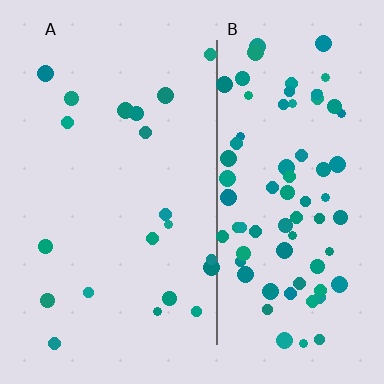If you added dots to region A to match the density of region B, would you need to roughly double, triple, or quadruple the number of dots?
Approximately quadruple.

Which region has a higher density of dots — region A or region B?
B (the right).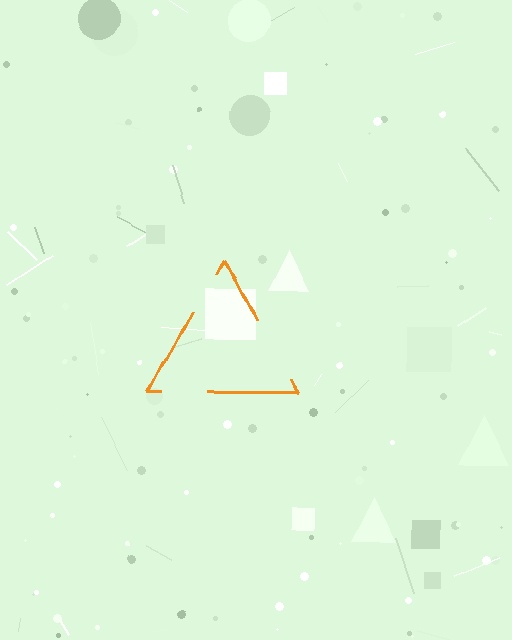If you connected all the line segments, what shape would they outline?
They would outline a triangle.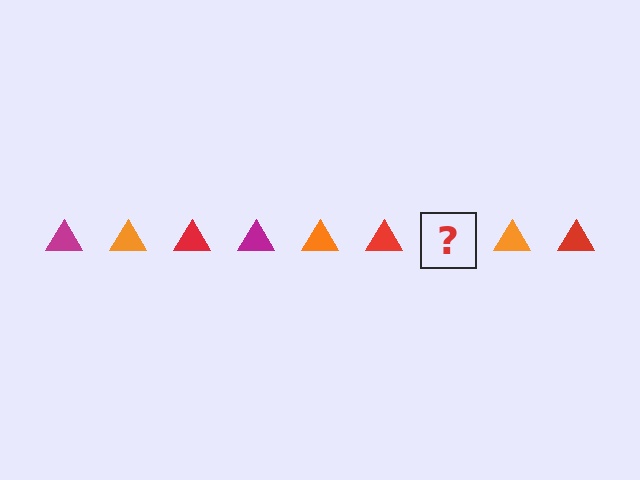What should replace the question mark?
The question mark should be replaced with a magenta triangle.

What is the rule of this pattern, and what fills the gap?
The rule is that the pattern cycles through magenta, orange, red triangles. The gap should be filled with a magenta triangle.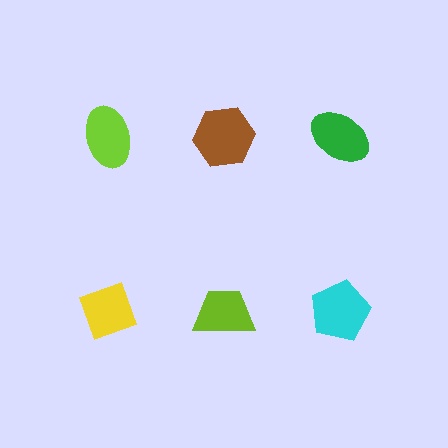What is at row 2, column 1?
A yellow diamond.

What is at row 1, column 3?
A green ellipse.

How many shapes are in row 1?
3 shapes.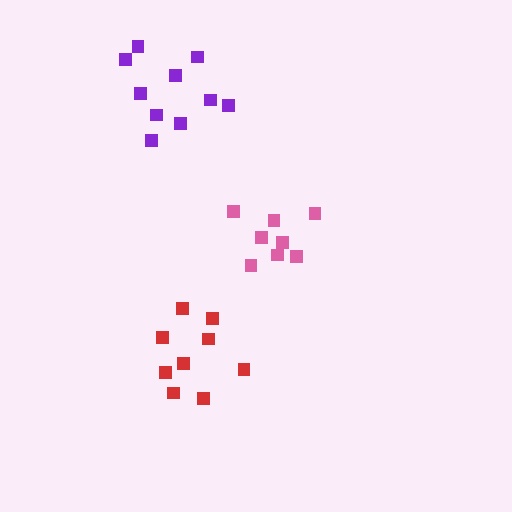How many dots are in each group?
Group 1: 9 dots, Group 2: 10 dots, Group 3: 8 dots (27 total).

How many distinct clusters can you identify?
There are 3 distinct clusters.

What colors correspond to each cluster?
The clusters are colored: red, purple, pink.